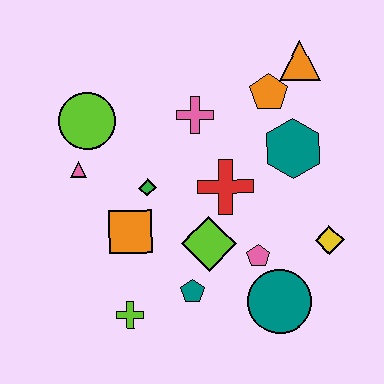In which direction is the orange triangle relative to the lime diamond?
The orange triangle is above the lime diamond.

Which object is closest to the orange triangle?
The orange pentagon is closest to the orange triangle.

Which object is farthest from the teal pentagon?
The orange triangle is farthest from the teal pentagon.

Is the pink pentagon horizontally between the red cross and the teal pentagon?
No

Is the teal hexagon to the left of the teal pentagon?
No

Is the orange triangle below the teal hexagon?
No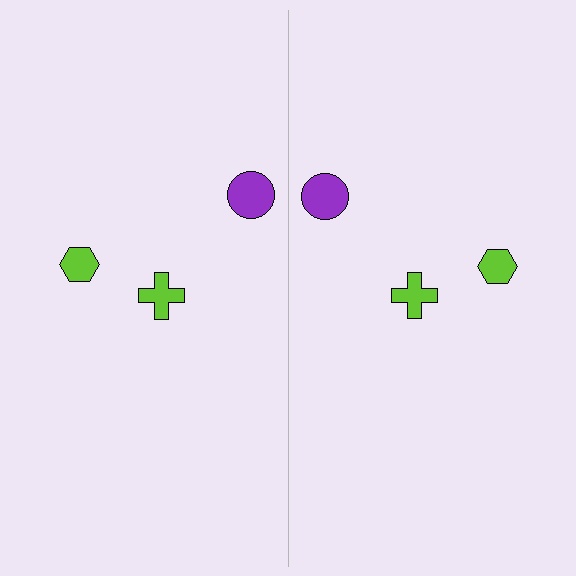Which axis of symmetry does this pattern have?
The pattern has a vertical axis of symmetry running through the center of the image.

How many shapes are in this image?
There are 6 shapes in this image.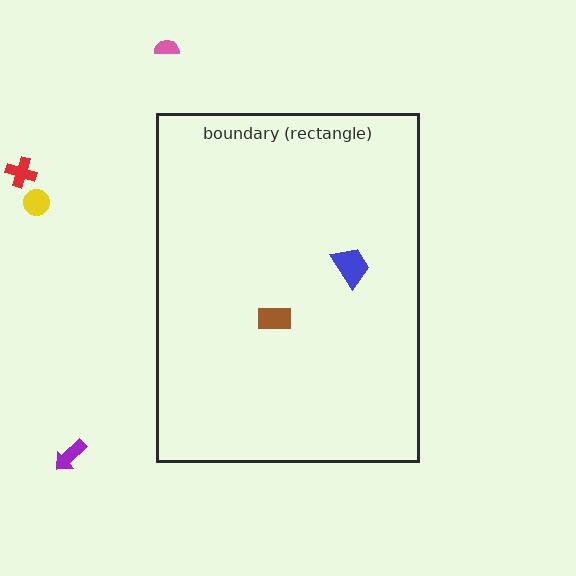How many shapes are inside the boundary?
2 inside, 4 outside.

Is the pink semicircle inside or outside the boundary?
Outside.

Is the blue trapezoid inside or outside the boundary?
Inside.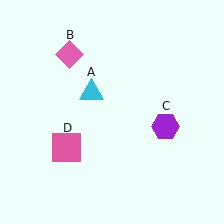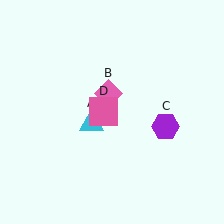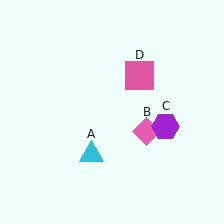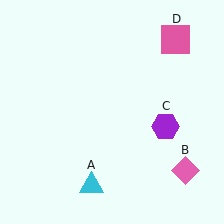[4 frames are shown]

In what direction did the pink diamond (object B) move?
The pink diamond (object B) moved down and to the right.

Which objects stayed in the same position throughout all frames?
Purple hexagon (object C) remained stationary.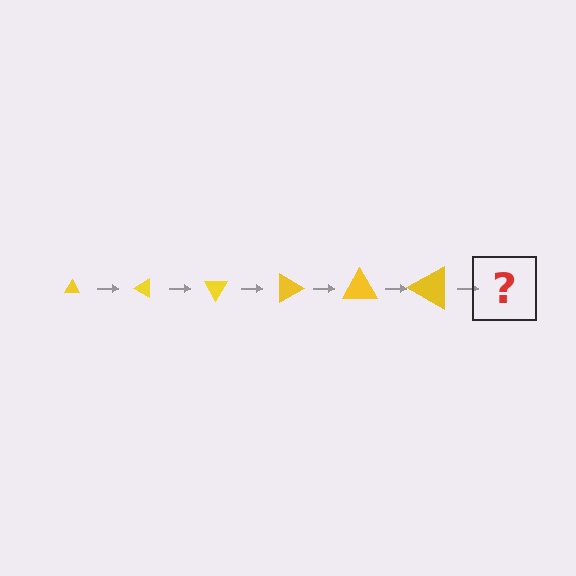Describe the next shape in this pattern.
It should be a triangle, larger than the previous one and rotated 180 degrees from the start.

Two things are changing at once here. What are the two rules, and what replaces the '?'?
The two rules are that the triangle grows larger each step and it rotates 30 degrees each step. The '?' should be a triangle, larger than the previous one and rotated 180 degrees from the start.